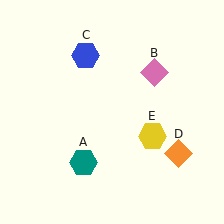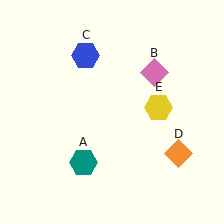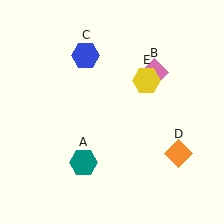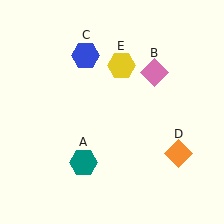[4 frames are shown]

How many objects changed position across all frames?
1 object changed position: yellow hexagon (object E).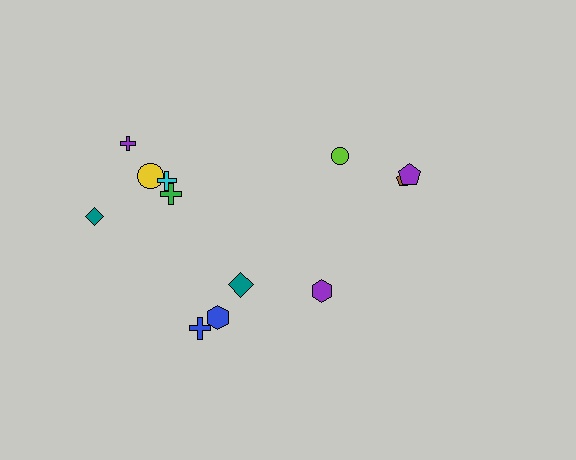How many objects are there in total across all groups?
There are 12 objects.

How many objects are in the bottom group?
There are 4 objects.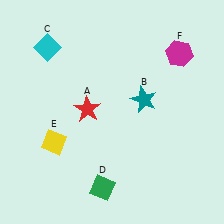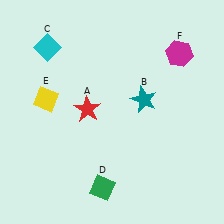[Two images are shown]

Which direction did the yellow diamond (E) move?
The yellow diamond (E) moved up.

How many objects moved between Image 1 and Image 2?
1 object moved between the two images.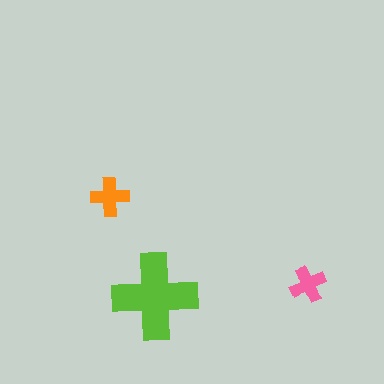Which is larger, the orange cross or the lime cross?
The lime one.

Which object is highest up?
The orange cross is topmost.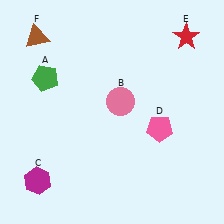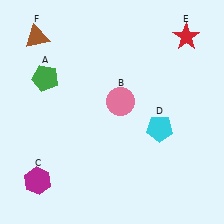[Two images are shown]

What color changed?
The pentagon (D) changed from pink in Image 1 to cyan in Image 2.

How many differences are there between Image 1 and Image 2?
There is 1 difference between the two images.